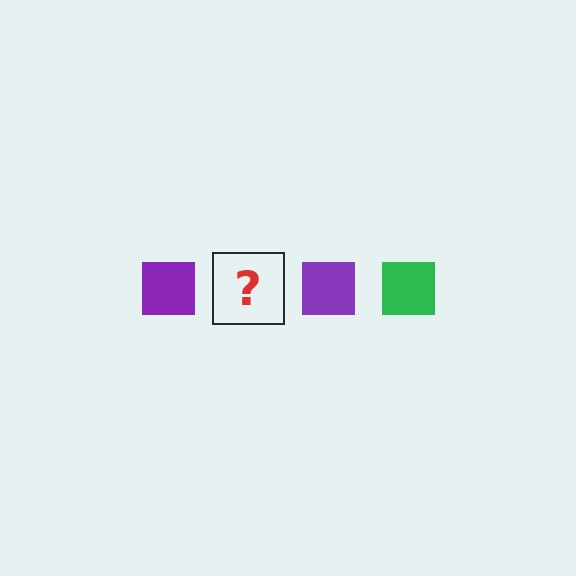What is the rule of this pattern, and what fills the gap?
The rule is that the pattern cycles through purple, green squares. The gap should be filled with a green square.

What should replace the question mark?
The question mark should be replaced with a green square.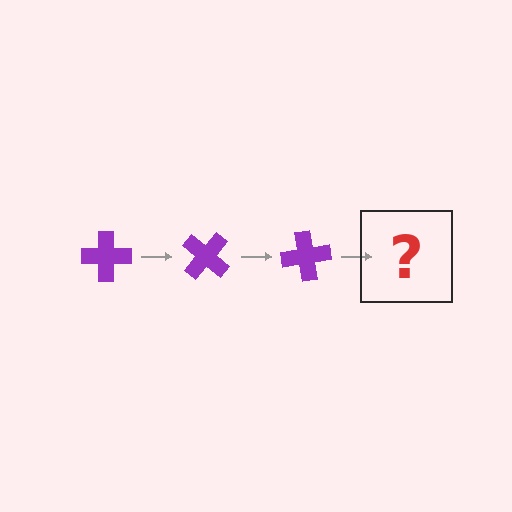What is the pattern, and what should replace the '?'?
The pattern is that the cross rotates 40 degrees each step. The '?' should be a purple cross rotated 120 degrees.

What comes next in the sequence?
The next element should be a purple cross rotated 120 degrees.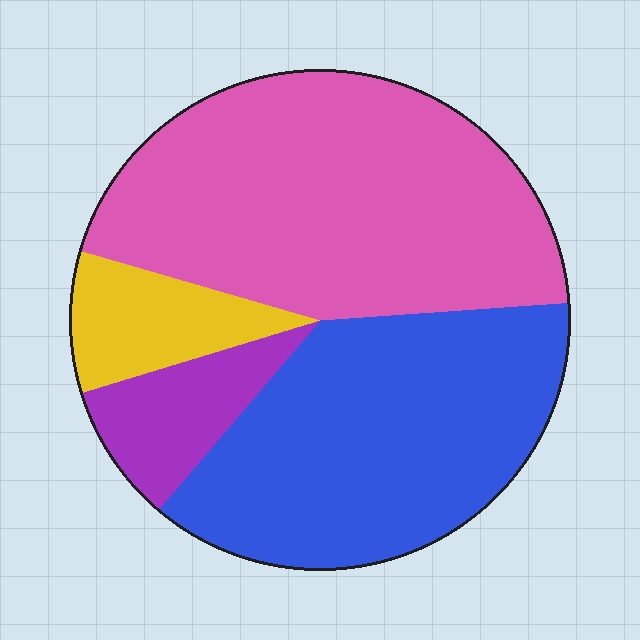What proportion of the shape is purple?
Purple takes up less than a quarter of the shape.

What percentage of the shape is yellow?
Yellow covers 9% of the shape.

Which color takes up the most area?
Pink, at roughly 45%.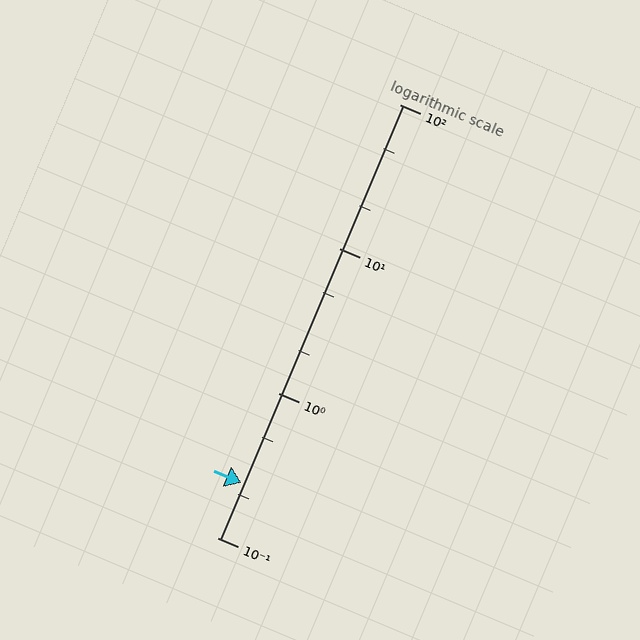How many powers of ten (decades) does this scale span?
The scale spans 3 decades, from 0.1 to 100.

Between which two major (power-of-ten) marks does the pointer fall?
The pointer is between 0.1 and 1.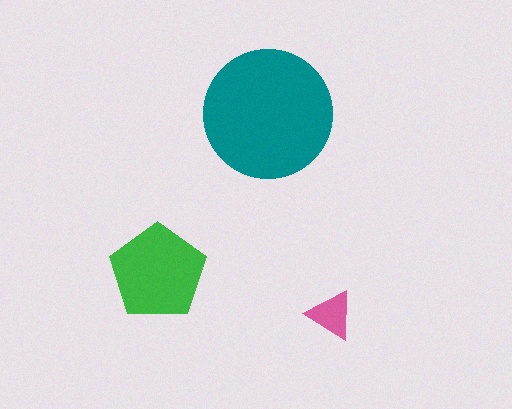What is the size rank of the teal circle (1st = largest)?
1st.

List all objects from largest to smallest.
The teal circle, the green pentagon, the pink triangle.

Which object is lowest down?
The pink triangle is bottommost.